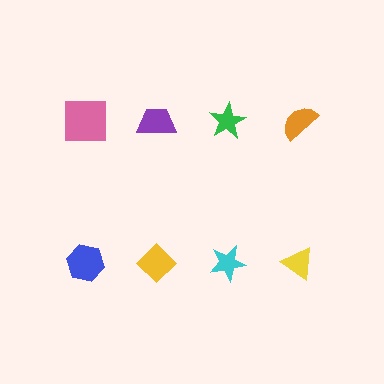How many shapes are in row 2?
4 shapes.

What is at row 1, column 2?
A purple trapezoid.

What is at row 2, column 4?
A yellow triangle.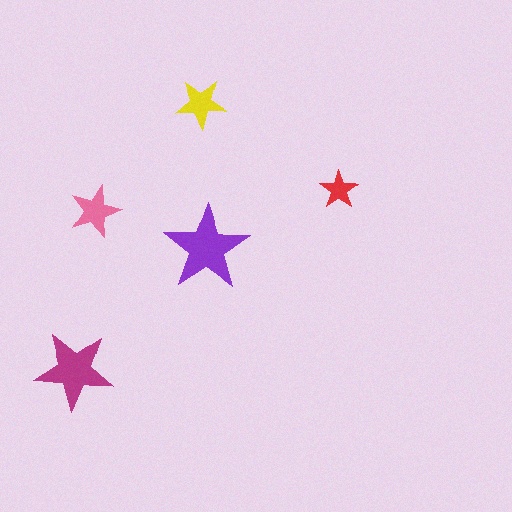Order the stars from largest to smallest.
the purple one, the magenta one, the pink one, the yellow one, the red one.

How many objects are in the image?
There are 5 objects in the image.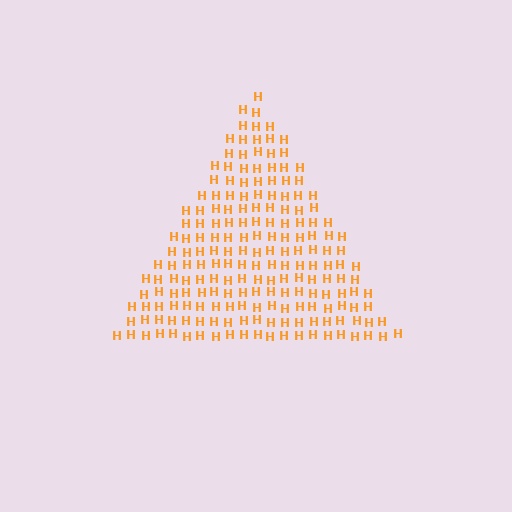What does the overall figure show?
The overall figure shows a triangle.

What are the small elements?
The small elements are letter H's.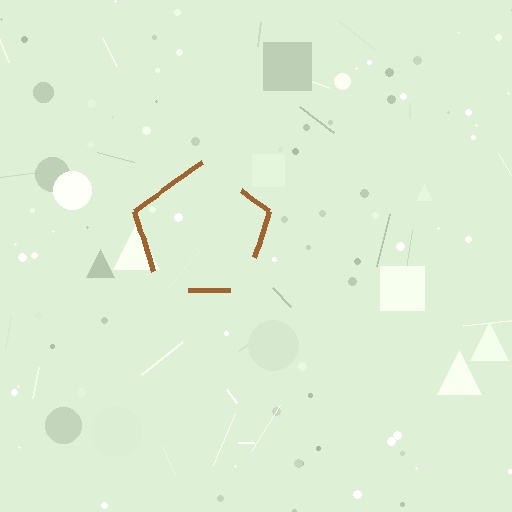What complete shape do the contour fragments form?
The contour fragments form a pentagon.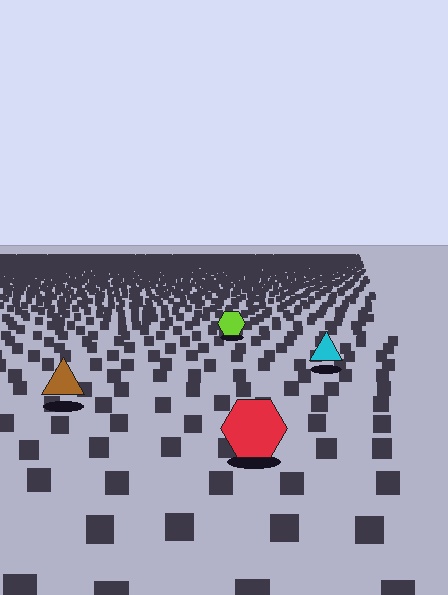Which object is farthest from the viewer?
The lime hexagon is farthest from the viewer. It appears smaller and the ground texture around it is denser.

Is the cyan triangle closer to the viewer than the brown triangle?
No. The brown triangle is closer — you can tell from the texture gradient: the ground texture is coarser near it.